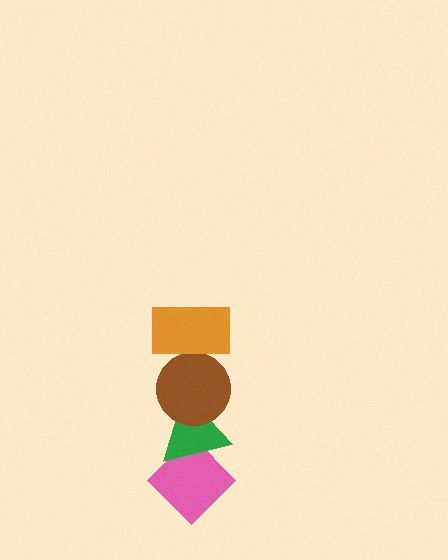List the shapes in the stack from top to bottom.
From top to bottom: the orange rectangle, the brown circle, the green triangle, the pink diamond.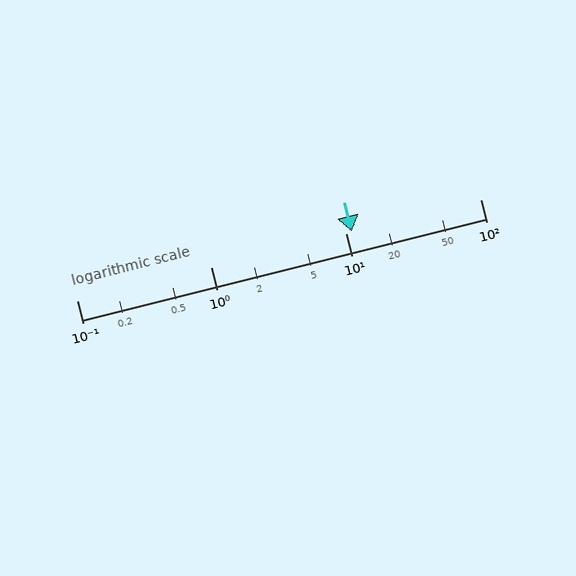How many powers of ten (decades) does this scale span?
The scale spans 3 decades, from 0.1 to 100.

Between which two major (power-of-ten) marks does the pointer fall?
The pointer is between 10 and 100.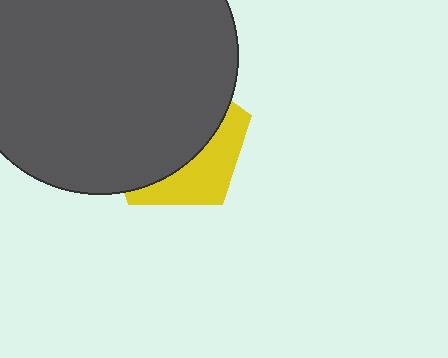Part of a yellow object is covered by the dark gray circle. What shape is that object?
It is a pentagon.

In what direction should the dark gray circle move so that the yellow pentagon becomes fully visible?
The dark gray circle should move toward the upper-left. That is the shortest direction to clear the overlap and leave the yellow pentagon fully visible.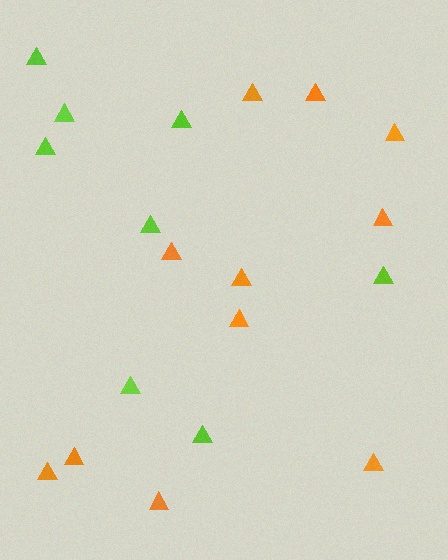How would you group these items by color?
There are 2 groups: one group of orange triangles (11) and one group of lime triangles (8).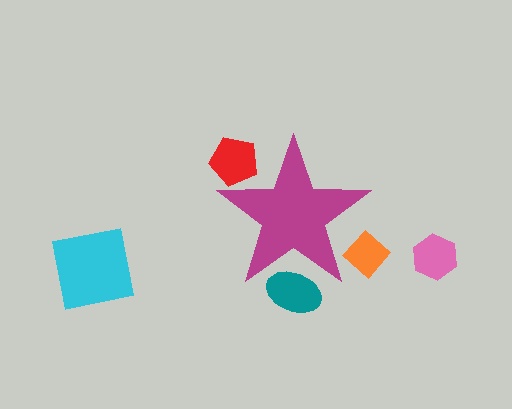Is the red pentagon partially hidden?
Yes, the red pentagon is partially hidden behind the magenta star.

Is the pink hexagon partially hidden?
No, the pink hexagon is fully visible.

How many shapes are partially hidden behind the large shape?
3 shapes are partially hidden.